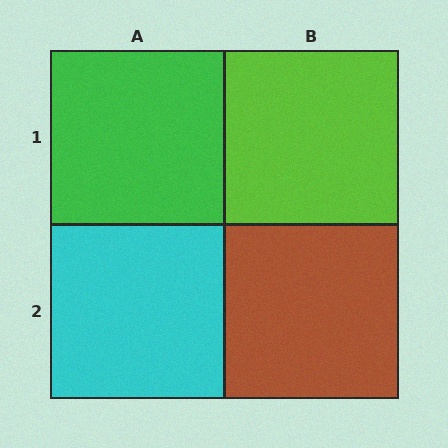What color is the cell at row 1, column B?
Lime.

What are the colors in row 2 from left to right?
Cyan, brown.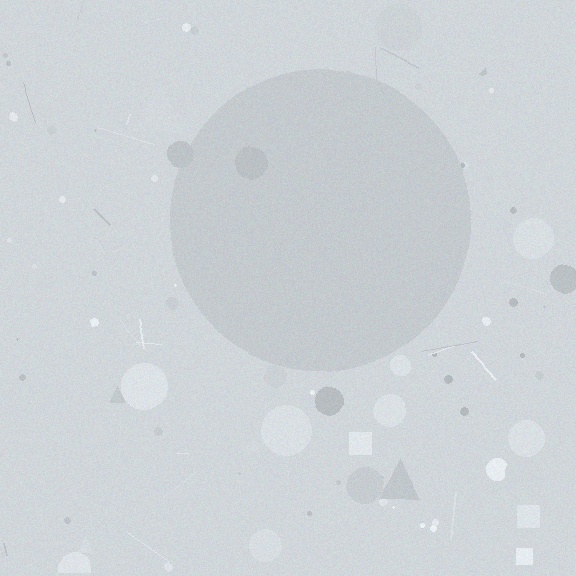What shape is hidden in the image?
A circle is hidden in the image.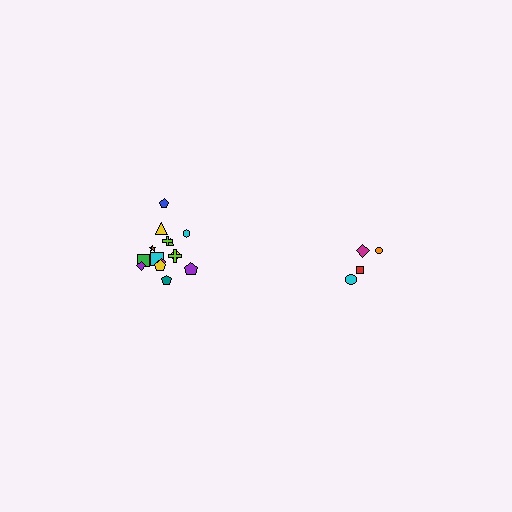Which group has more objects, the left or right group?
The left group.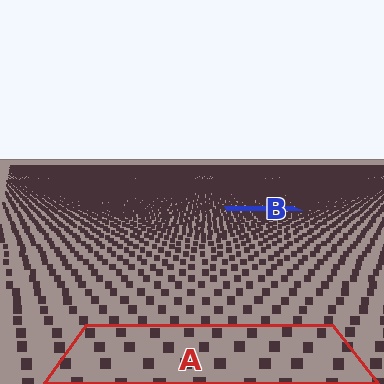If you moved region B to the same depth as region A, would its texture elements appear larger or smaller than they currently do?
They would appear larger. At a closer depth, the same texture elements are projected at a bigger on-screen size.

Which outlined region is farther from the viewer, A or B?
Region B is farther from the viewer — the texture elements inside it appear smaller and more densely packed.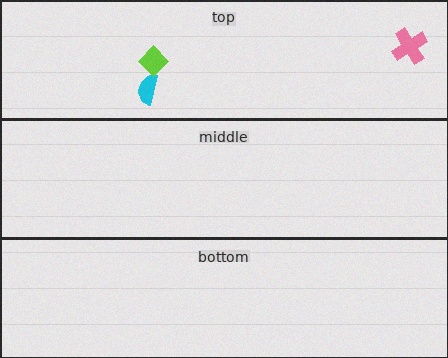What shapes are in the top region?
The cyan semicircle, the lime diamond, the pink cross.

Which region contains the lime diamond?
The top region.